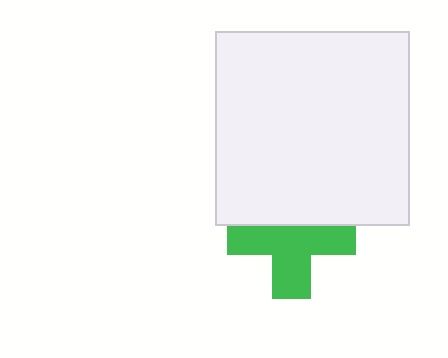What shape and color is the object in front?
The object in front is a white square.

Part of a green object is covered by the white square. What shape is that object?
It is a cross.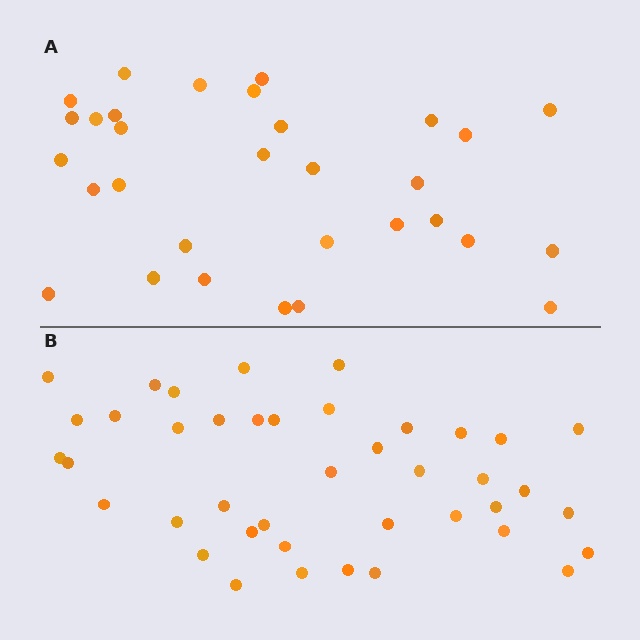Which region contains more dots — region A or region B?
Region B (the bottom region) has more dots.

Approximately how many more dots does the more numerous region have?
Region B has roughly 10 or so more dots than region A.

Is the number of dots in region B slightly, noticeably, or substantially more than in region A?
Region B has noticeably more, but not dramatically so. The ratio is roughly 1.3 to 1.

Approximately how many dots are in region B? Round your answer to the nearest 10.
About 40 dots. (The exact count is 41, which rounds to 40.)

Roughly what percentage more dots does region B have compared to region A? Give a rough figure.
About 30% more.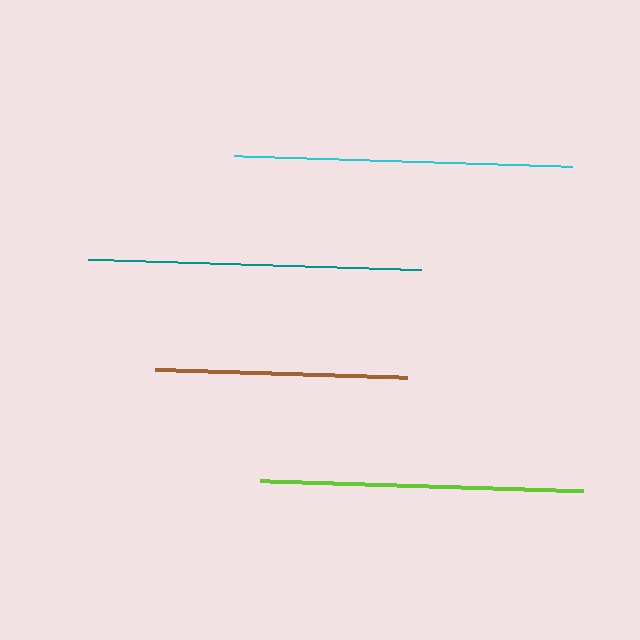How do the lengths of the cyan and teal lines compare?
The cyan and teal lines are approximately the same length.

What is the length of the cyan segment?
The cyan segment is approximately 339 pixels long.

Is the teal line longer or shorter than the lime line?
The teal line is longer than the lime line.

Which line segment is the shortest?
The brown line is the shortest at approximately 252 pixels.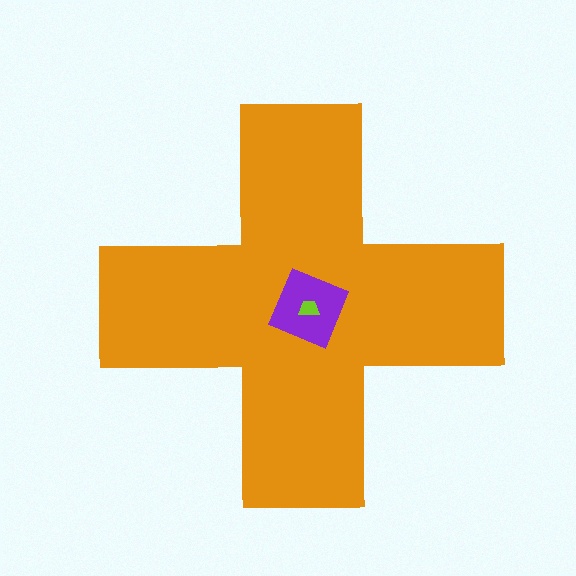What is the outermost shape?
The orange cross.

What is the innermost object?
The lime trapezoid.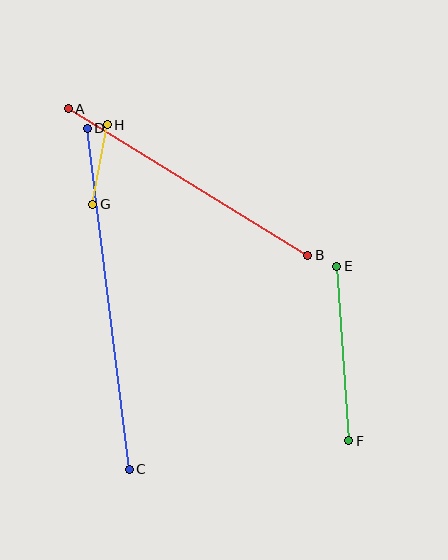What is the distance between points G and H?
The distance is approximately 81 pixels.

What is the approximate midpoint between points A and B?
The midpoint is at approximately (188, 182) pixels.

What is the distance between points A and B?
The distance is approximately 281 pixels.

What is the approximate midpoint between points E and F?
The midpoint is at approximately (343, 353) pixels.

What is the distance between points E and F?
The distance is approximately 174 pixels.